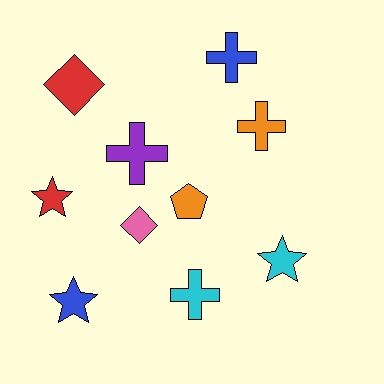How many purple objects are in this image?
There is 1 purple object.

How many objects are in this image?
There are 10 objects.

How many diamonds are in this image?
There are 2 diamonds.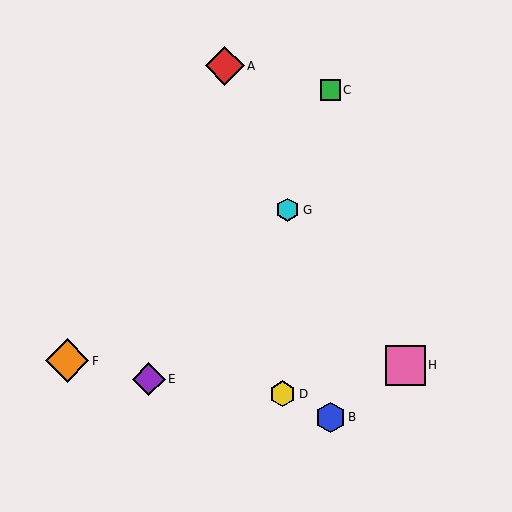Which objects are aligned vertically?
Objects B, C are aligned vertically.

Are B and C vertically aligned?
Yes, both are at x≈330.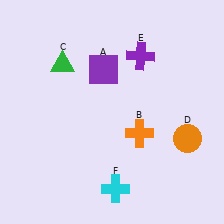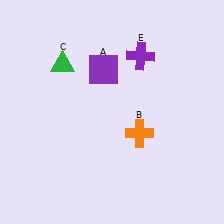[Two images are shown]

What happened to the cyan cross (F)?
The cyan cross (F) was removed in Image 2. It was in the bottom-right area of Image 1.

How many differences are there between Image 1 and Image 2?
There are 2 differences between the two images.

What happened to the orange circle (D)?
The orange circle (D) was removed in Image 2. It was in the bottom-right area of Image 1.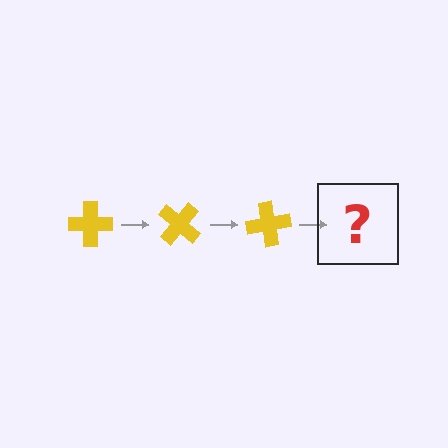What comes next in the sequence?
The next element should be a yellow cross rotated 120 degrees.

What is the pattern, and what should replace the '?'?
The pattern is that the cross rotates 40 degrees each step. The '?' should be a yellow cross rotated 120 degrees.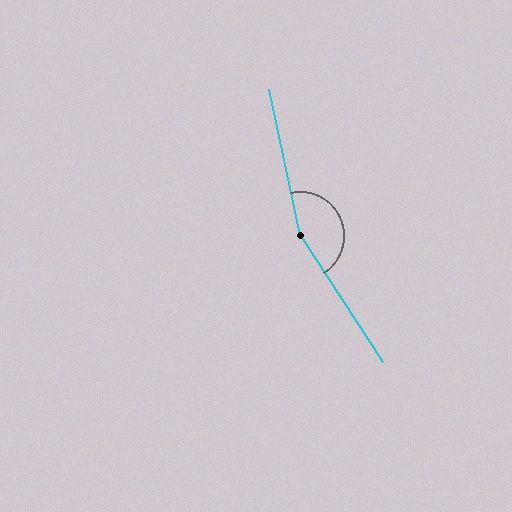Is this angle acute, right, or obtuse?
It is obtuse.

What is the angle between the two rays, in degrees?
Approximately 159 degrees.